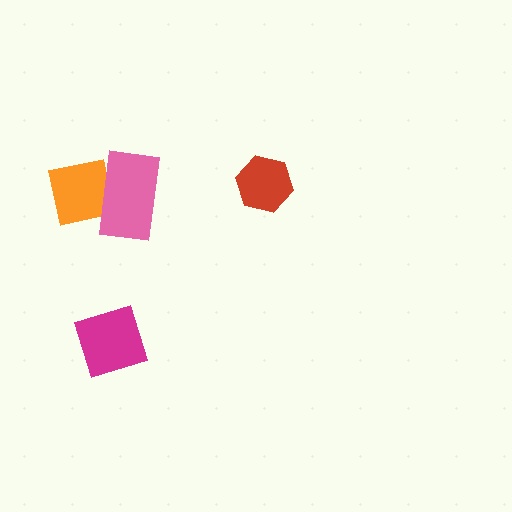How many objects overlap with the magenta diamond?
0 objects overlap with the magenta diamond.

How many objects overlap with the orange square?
1 object overlaps with the orange square.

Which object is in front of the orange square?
The pink rectangle is in front of the orange square.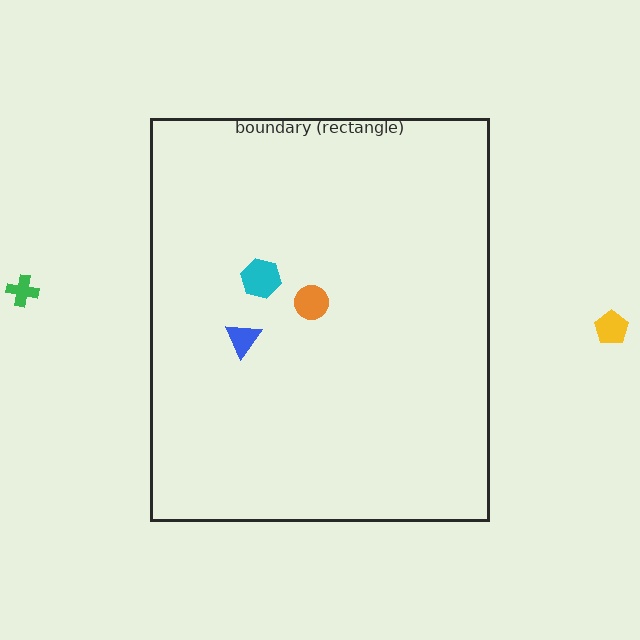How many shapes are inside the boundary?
3 inside, 2 outside.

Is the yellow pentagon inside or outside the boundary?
Outside.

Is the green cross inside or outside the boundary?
Outside.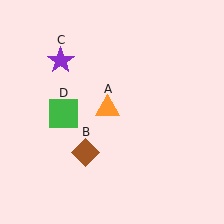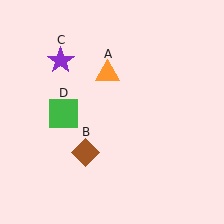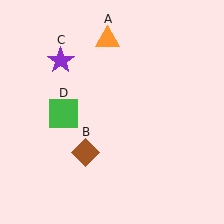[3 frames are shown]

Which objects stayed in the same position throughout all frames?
Brown diamond (object B) and purple star (object C) and green square (object D) remained stationary.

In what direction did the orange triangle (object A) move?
The orange triangle (object A) moved up.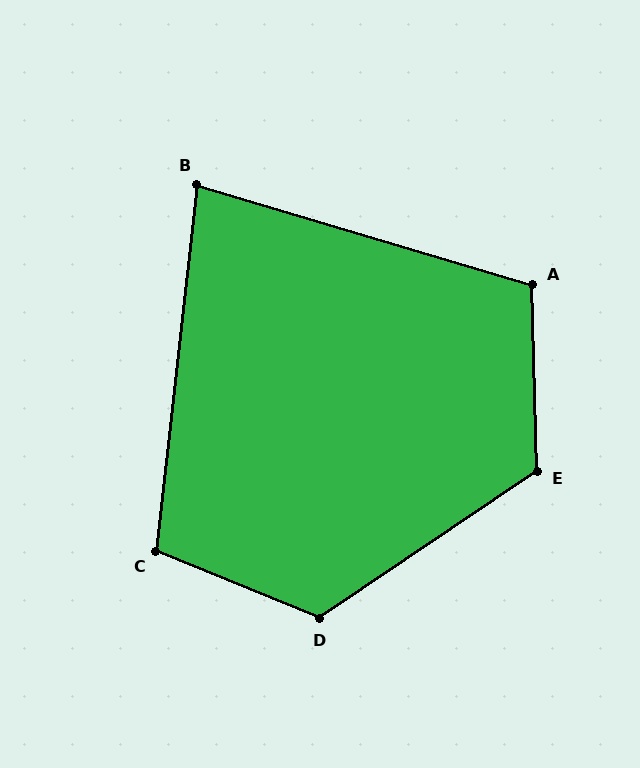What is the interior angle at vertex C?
Approximately 106 degrees (obtuse).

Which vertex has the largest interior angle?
D, at approximately 124 degrees.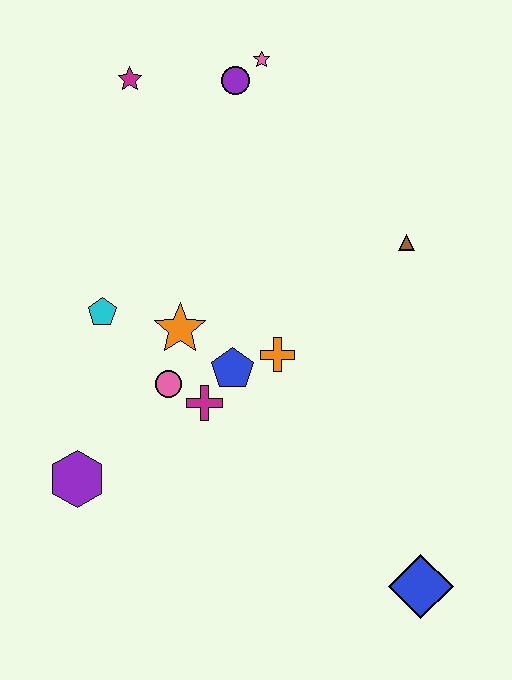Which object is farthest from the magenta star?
The blue diamond is farthest from the magenta star.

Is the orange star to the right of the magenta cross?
No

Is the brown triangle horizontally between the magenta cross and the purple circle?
No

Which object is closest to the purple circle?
The pink star is closest to the purple circle.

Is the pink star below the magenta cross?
No